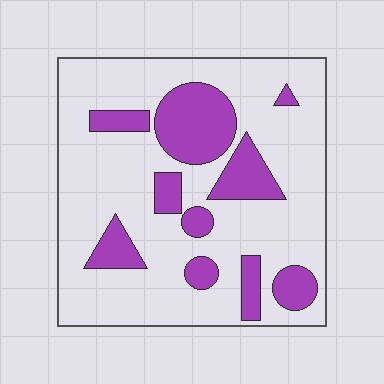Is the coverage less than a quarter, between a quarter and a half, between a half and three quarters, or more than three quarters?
Less than a quarter.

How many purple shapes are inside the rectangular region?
10.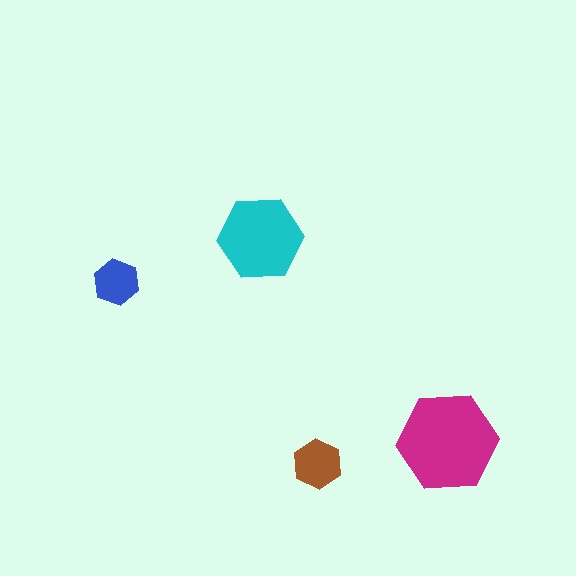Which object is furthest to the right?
The magenta hexagon is rightmost.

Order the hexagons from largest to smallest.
the magenta one, the cyan one, the brown one, the blue one.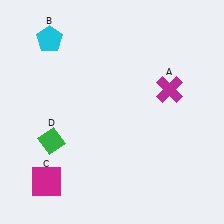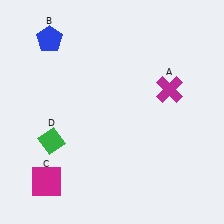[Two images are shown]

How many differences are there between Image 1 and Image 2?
There is 1 difference between the two images.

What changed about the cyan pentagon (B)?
In Image 1, B is cyan. In Image 2, it changed to blue.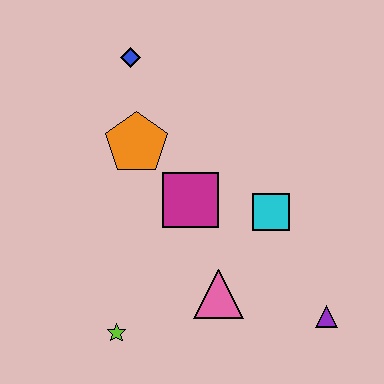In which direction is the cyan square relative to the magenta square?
The cyan square is to the right of the magenta square.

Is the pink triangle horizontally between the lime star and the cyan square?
Yes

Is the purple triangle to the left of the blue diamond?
No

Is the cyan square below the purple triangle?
No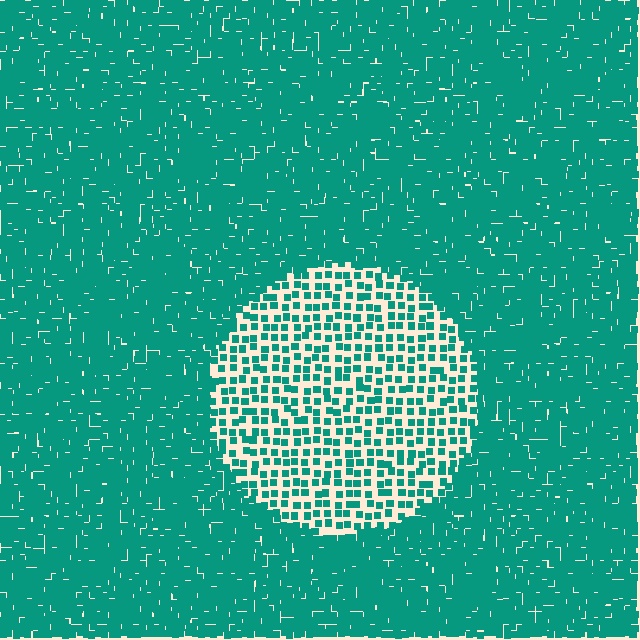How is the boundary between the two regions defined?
The boundary is defined by a change in element density (approximately 2.7x ratio). All elements are the same color, size, and shape.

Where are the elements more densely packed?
The elements are more densely packed outside the circle boundary.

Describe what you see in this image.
The image contains small teal elements arranged at two different densities. A circle-shaped region is visible where the elements are less densely packed than the surrounding area.